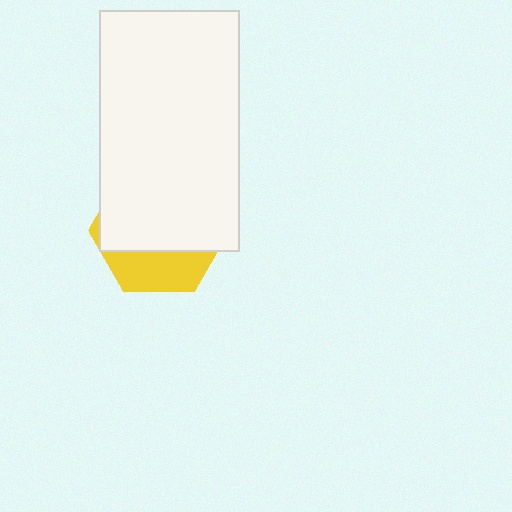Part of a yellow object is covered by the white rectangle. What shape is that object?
It is a hexagon.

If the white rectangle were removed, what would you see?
You would see the complete yellow hexagon.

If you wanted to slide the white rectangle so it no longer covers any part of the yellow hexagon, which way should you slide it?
Slide it up — that is the most direct way to separate the two shapes.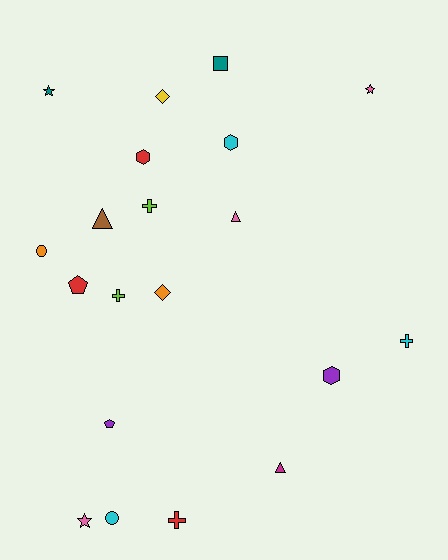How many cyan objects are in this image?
There are 3 cyan objects.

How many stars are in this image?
There are 3 stars.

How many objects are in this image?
There are 20 objects.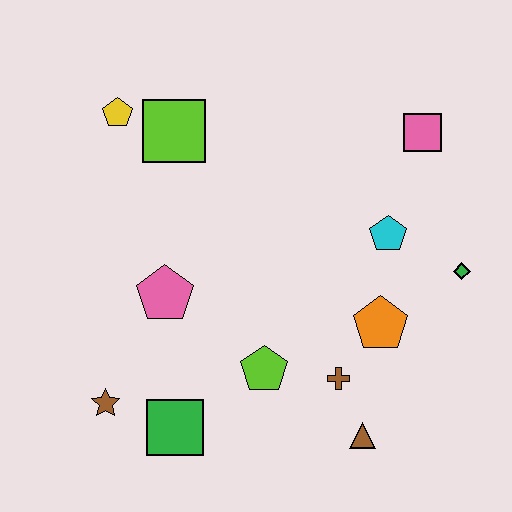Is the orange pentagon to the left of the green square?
No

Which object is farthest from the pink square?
The brown star is farthest from the pink square.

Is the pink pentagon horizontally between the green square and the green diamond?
No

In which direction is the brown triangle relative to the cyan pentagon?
The brown triangle is below the cyan pentagon.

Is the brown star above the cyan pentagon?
No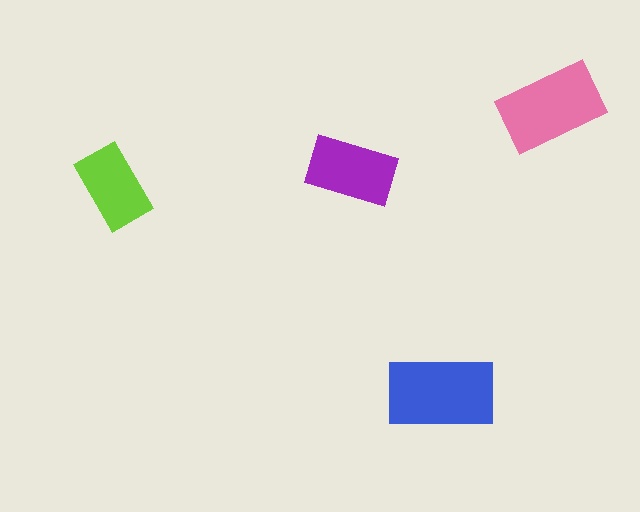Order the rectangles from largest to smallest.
the blue one, the pink one, the purple one, the lime one.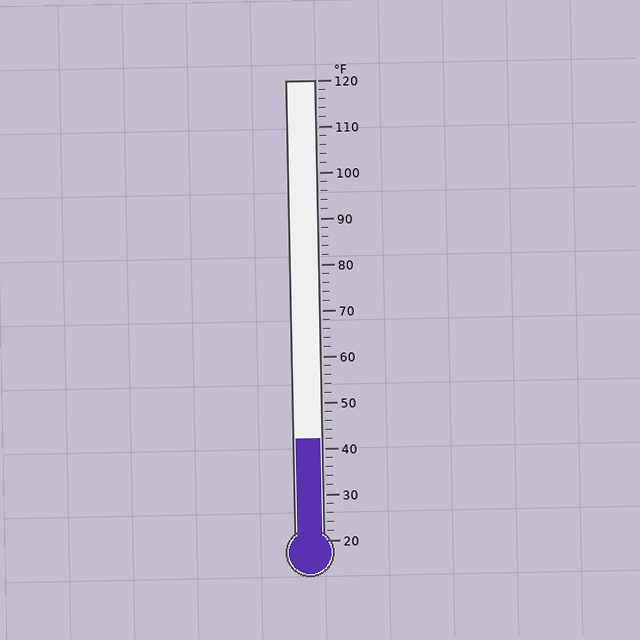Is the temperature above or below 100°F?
The temperature is below 100°F.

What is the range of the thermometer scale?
The thermometer scale ranges from 20°F to 120°F.